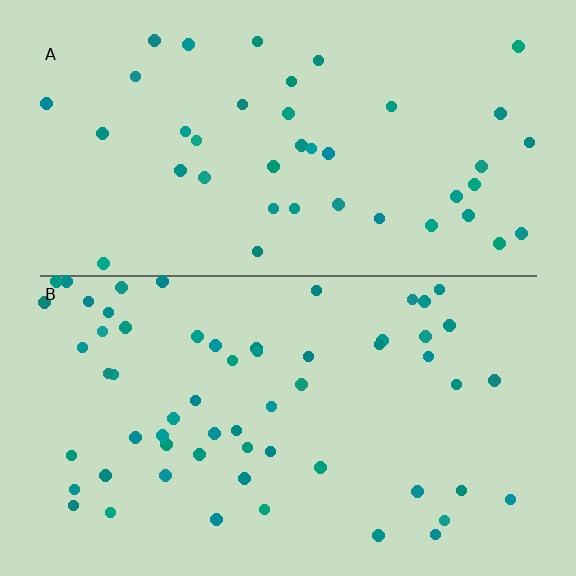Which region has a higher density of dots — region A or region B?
B (the bottom).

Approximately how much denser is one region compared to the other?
Approximately 1.5× — region B over region A.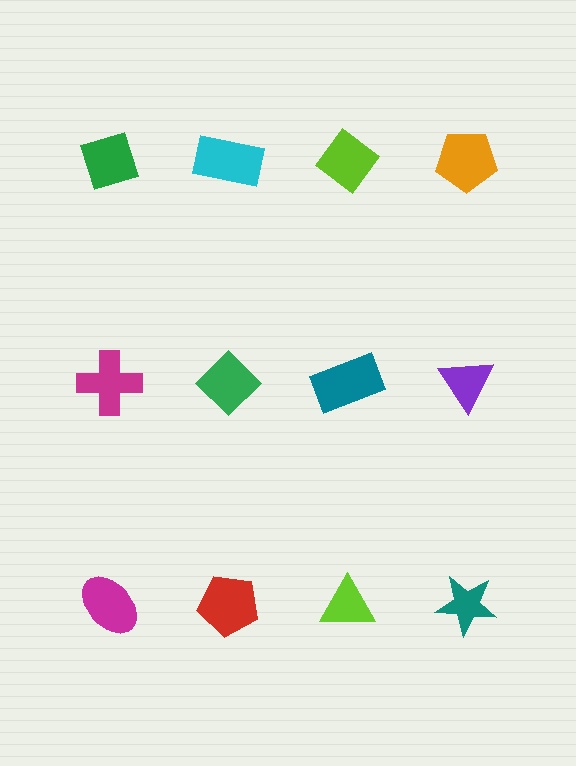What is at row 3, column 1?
A magenta ellipse.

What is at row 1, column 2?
A cyan rectangle.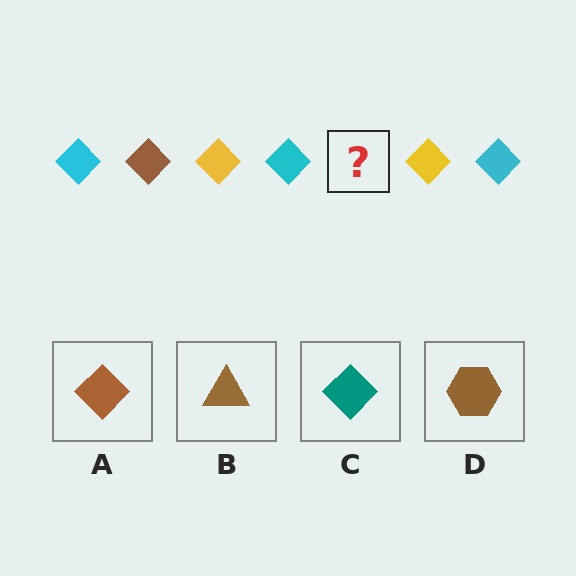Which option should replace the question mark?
Option A.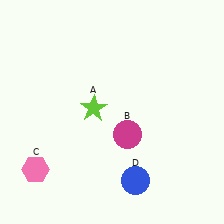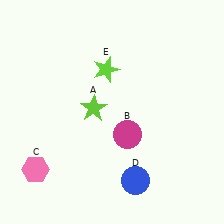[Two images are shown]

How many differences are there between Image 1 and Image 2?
There is 1 difference between the two images.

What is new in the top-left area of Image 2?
A lime star (E) was added in the top-left area of Image 2.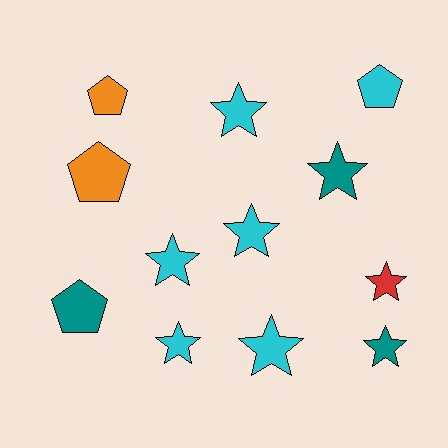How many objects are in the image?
There are 12 objects.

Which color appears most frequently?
Cyan, with 6 objects.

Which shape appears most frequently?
Star, with 8 objects.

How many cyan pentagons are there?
There is 1 cyan pentagon.